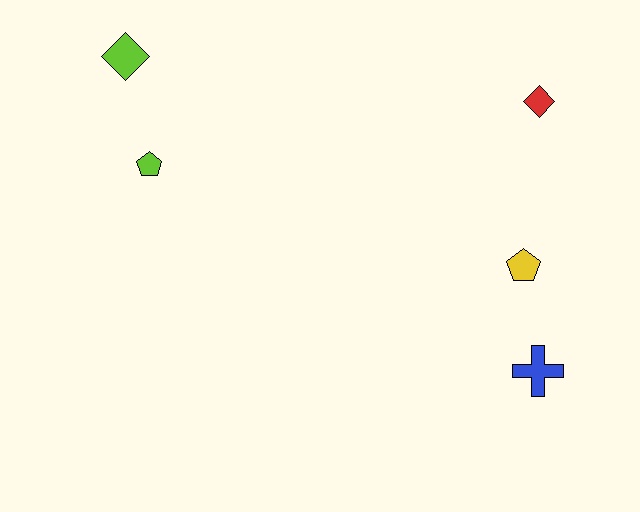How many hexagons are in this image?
There are no hexagons.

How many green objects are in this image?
There are no green objects.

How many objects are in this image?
There are 5 objects.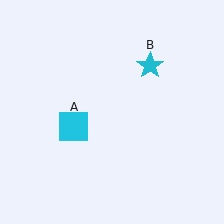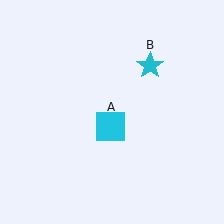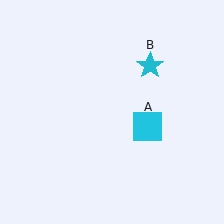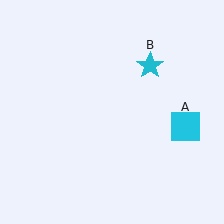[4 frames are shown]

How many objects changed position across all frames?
1 object changed position: cyan square (object A).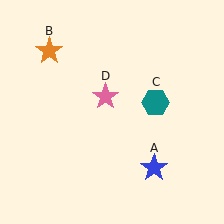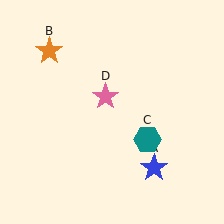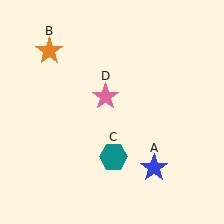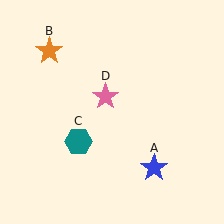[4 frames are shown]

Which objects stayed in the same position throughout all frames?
Blue star (object A) and orange star (object B) and pink star (object D) remained stationary.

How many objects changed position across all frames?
1 object changed position: teal hexagon (object C).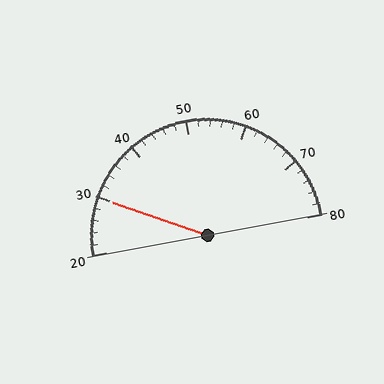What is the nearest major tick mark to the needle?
The nearest major tick mark is 30.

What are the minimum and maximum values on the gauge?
The gauge ranges from 20 to 80.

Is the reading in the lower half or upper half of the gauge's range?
The reading is in the lower half of the range (20 to 80).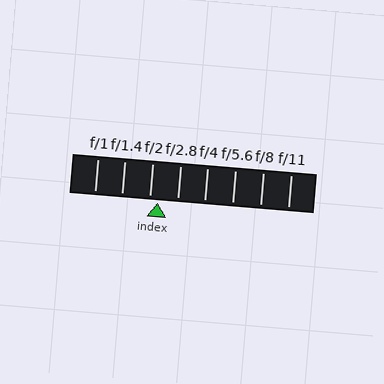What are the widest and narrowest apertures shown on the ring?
The widest aperture shown is f/1 and the narrowest is f/11.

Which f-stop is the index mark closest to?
The index mark is closest to f/2.